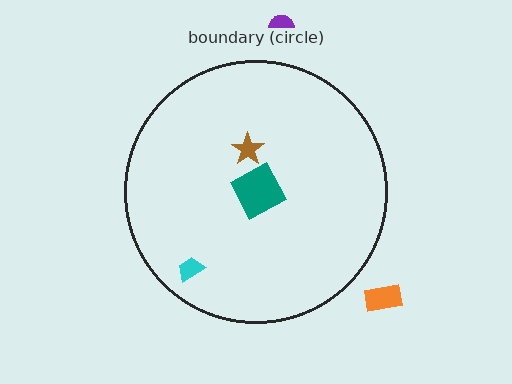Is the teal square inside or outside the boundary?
Inside.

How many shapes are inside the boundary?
3 inside, 2 outside.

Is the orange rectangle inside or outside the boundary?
Outside.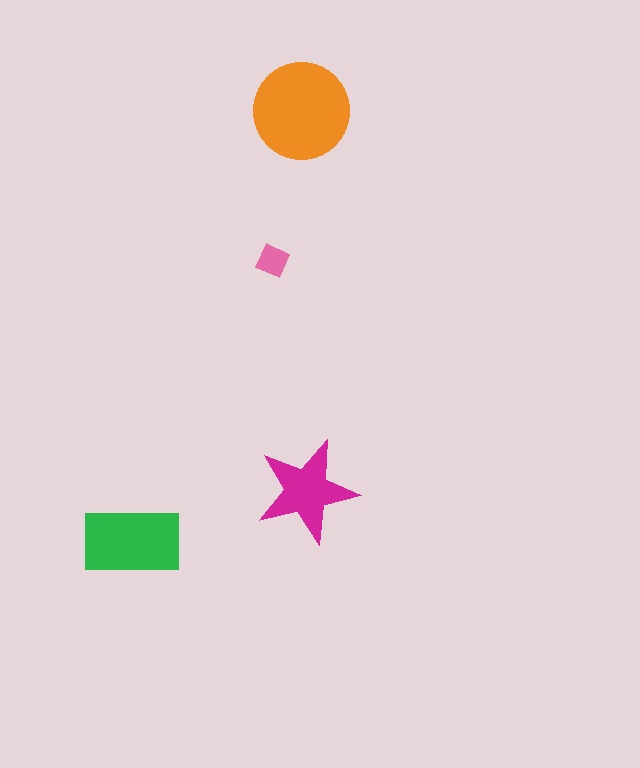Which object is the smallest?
The pink diamond.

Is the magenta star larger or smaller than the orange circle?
Smaller.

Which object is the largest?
The orange circle.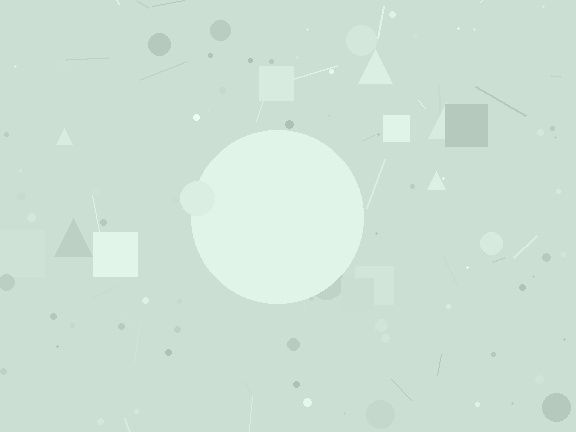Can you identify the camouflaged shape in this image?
The camouflaged shape is a circle.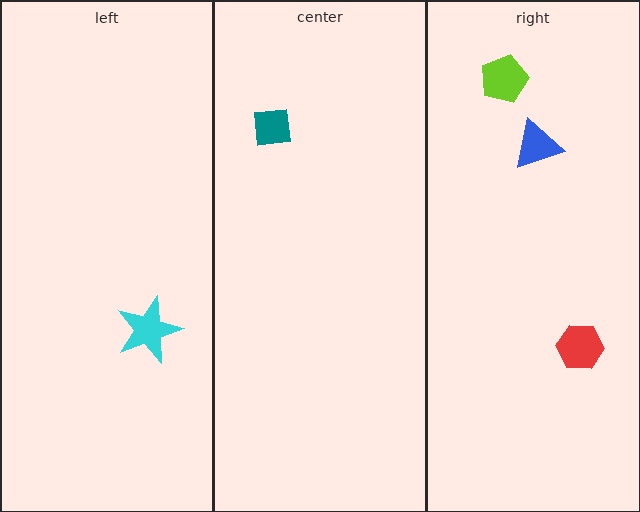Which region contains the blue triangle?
The right region.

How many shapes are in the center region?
1.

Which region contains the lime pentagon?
The right region.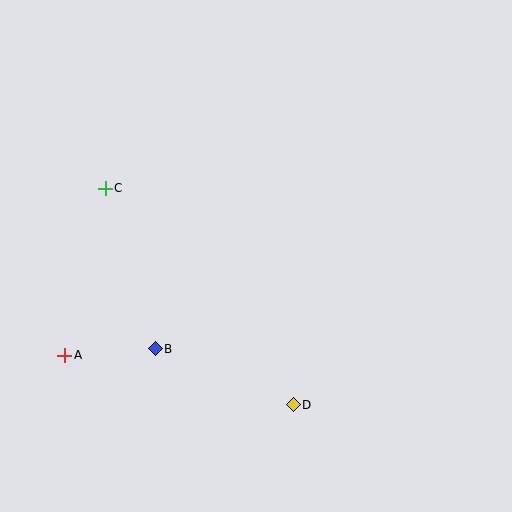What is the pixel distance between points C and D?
The distance between C and D is 287 pixels.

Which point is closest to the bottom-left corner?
Point A is closest to the bottom-left corner.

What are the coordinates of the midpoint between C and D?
The midpoint between C and D is at (199, 297).